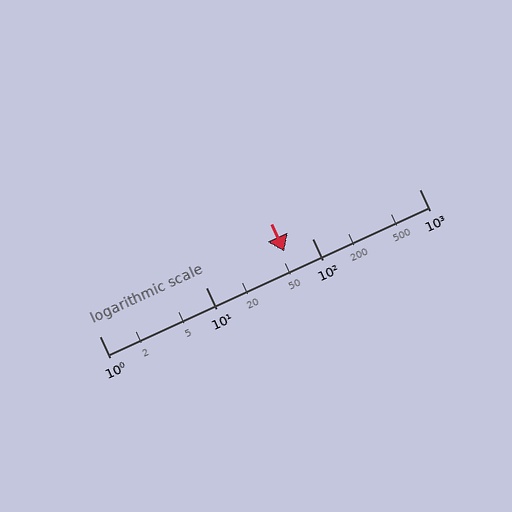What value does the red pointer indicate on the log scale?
The pointer indicates approximately 54.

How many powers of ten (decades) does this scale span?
The scale spans 3 decades, from 1 to 1000.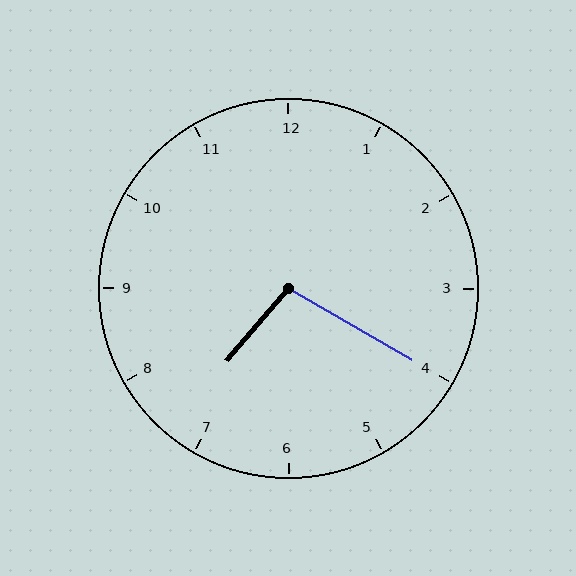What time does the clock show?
7:20.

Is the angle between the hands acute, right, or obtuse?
It is obtuse.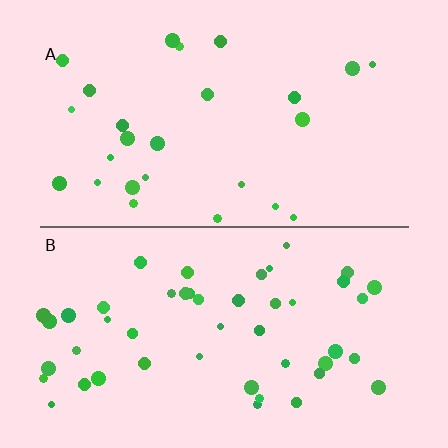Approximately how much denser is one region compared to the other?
Approximately 1.8× — region B over region A.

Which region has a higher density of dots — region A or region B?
B (the bottom).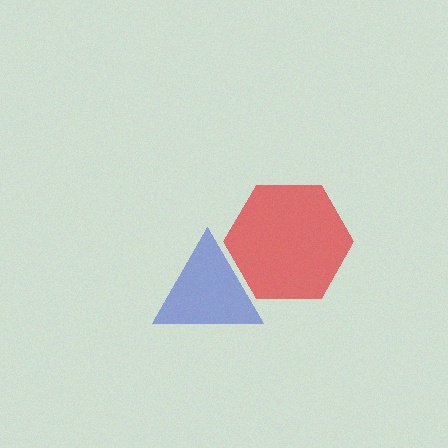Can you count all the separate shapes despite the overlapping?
Yes, there are 2 separate shapes.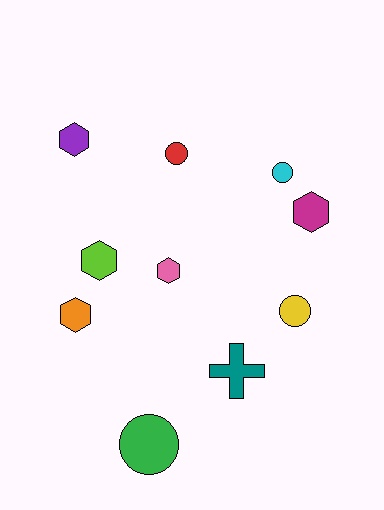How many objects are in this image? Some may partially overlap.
There are 10 objects.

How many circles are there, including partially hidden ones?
There are 4 circles.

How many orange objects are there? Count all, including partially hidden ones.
There is 1 orange object.